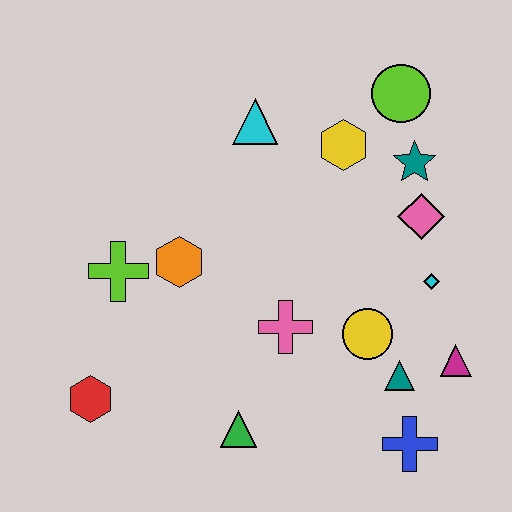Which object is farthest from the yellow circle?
The red hexagon is farthest from the yellow circle.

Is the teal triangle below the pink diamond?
Yes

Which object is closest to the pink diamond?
The teal star is closest to the pink diamond.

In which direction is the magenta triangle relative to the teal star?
The magenta triangle is below the teal star.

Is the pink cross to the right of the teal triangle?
No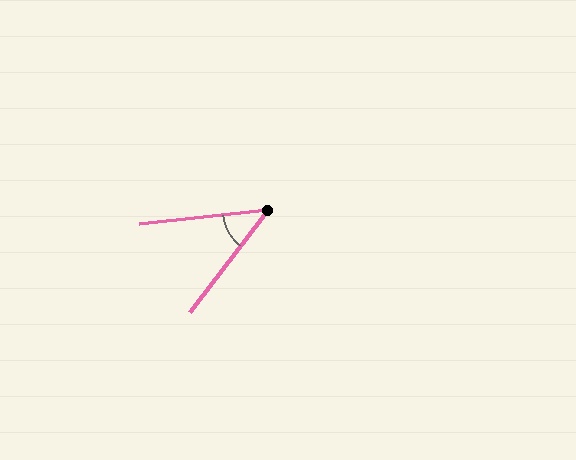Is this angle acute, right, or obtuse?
It is acute.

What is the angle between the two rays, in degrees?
Approximately 46 degrees.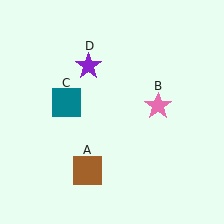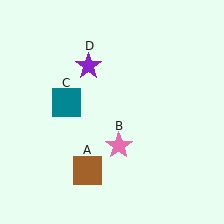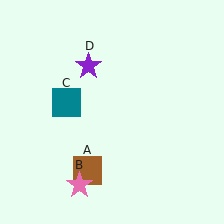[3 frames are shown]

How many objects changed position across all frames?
1 object changed position: pink star (object B).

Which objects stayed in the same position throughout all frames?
Brown square (object A) and teal square (object C) and purple star (object D) remained stationary.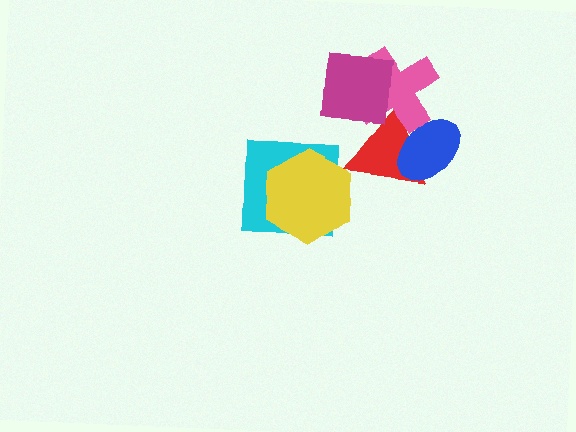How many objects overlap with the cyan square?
1 object overlaps with the cyan square.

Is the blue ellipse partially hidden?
Yes, it is partially covered by another shape.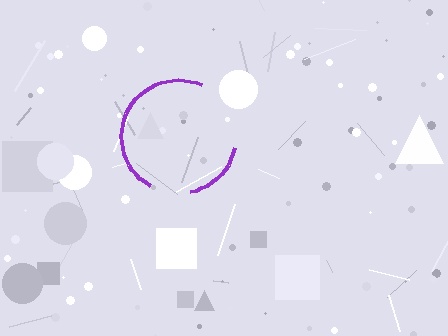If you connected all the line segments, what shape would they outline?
They would outline a circle.